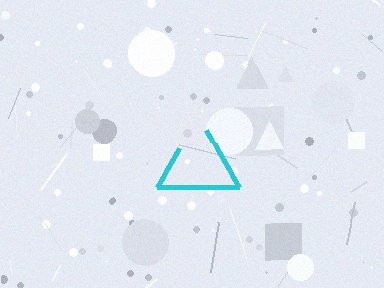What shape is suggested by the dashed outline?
The dashed outline suggests a triangle.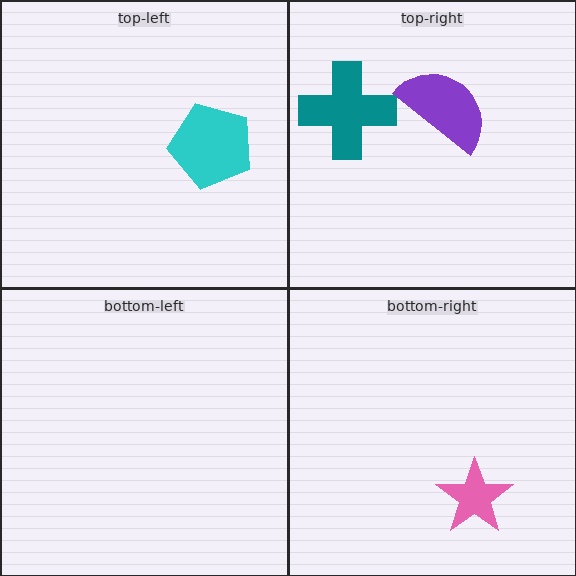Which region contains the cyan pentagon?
The top-left region.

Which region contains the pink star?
The bottom-right region.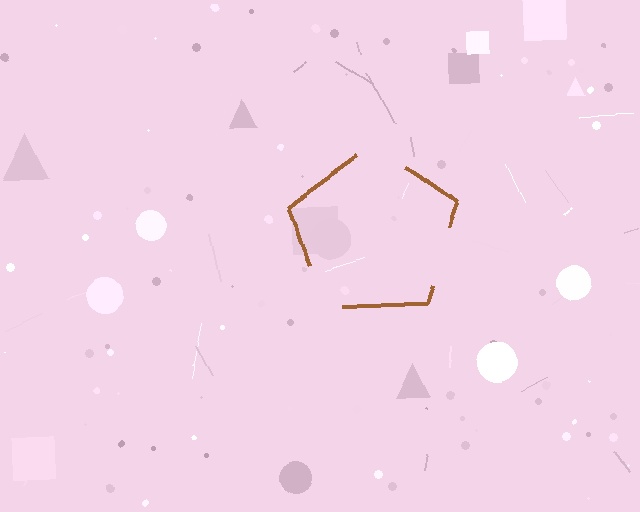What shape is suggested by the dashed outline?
The dashed outline suggests a pentagon.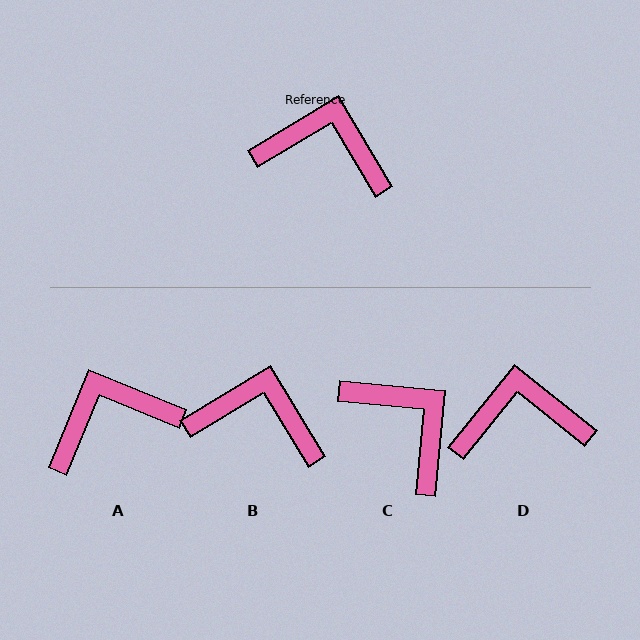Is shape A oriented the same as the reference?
No, it is off by about 37 degrees.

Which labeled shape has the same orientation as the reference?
B.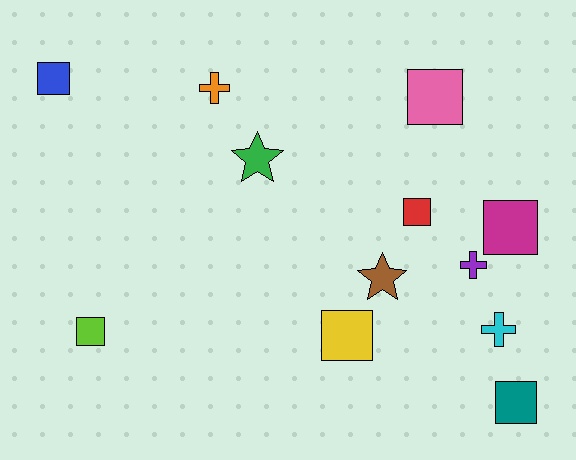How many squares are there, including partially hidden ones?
There are 7 squares.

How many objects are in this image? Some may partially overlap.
There are 12 objects.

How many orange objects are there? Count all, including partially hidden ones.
There is 1 orange object.